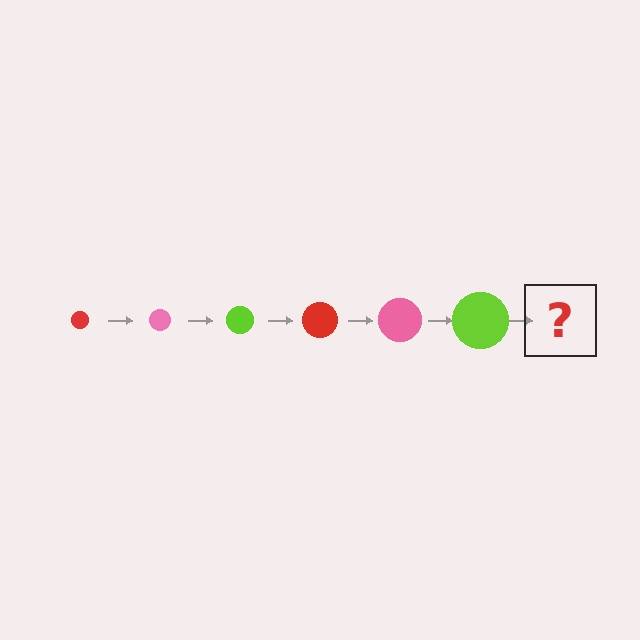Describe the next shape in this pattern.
It should be a red circle, larger than the previous one.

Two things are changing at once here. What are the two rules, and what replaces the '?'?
The two rules are that the circle grows larger each step and the color cycles through red, pink, and lime. The '?' should be a red circle, larger than the previous one.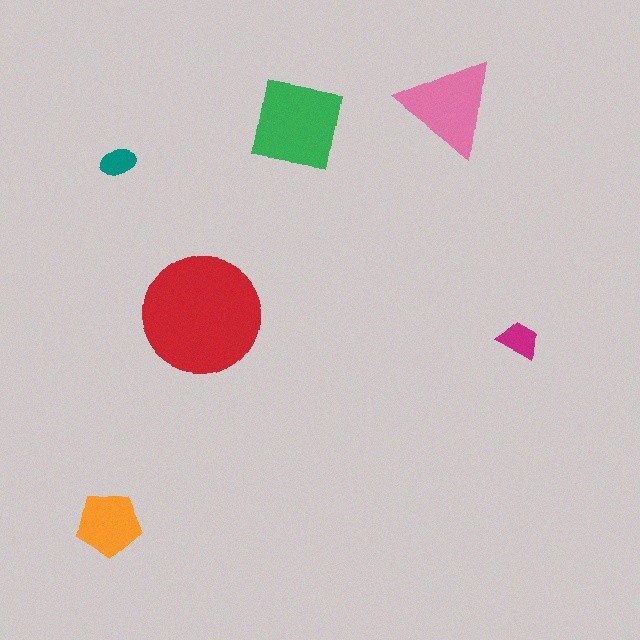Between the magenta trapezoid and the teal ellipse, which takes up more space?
The magenta trapezoid.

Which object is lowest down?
The orange pentagon is bottommost.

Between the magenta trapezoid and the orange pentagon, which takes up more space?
The orange pentagon.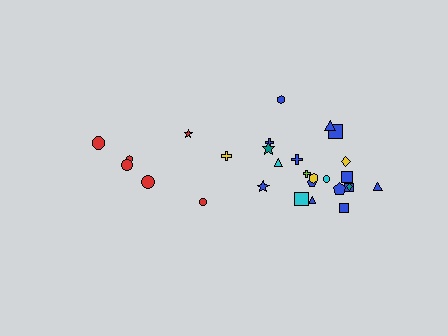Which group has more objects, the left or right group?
The right group.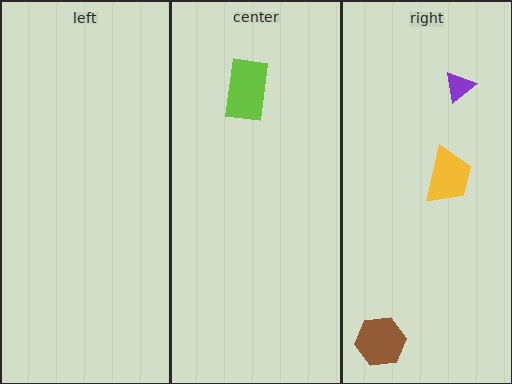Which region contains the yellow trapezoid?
The right region.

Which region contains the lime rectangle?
The center region.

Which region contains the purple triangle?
The right region.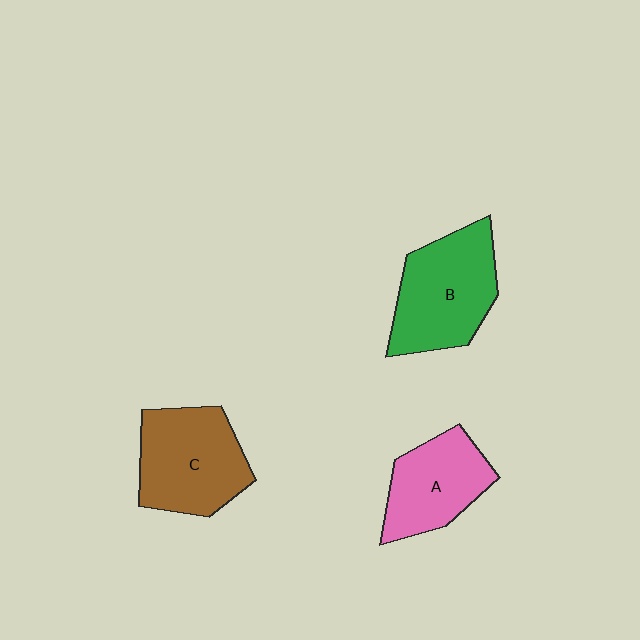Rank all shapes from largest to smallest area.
From largest to smallest: B (green), C (brown), A (pink).